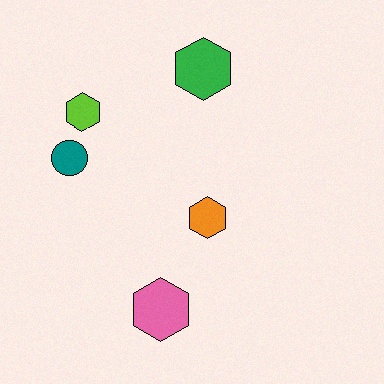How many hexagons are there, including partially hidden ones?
There are 4 hexagons.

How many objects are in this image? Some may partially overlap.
There are 5 objects.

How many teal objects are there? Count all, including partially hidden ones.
There is 1 teal object.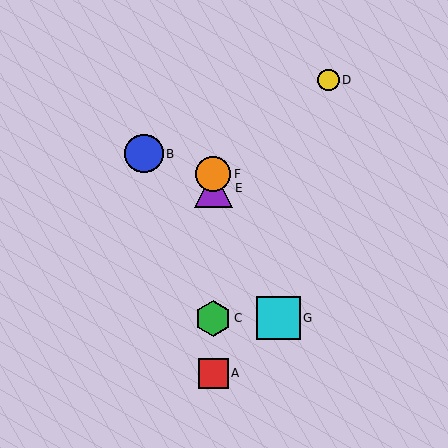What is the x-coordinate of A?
Object A is at x≈213.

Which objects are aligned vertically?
Objects A, C, E, F are aligned vertically.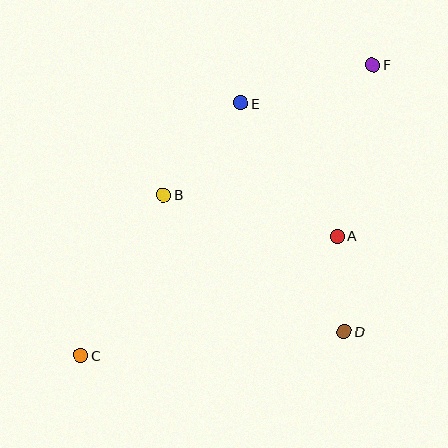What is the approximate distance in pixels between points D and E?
The distance between D and E is approximately 251 pixels.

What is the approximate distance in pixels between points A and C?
The distance between A and C is approximately 283 pixels.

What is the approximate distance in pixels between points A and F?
The distance between A and F is approximately 175 pixels.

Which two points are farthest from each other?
Points C and F are farthest from each other.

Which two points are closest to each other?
Points A and D are closest to each other.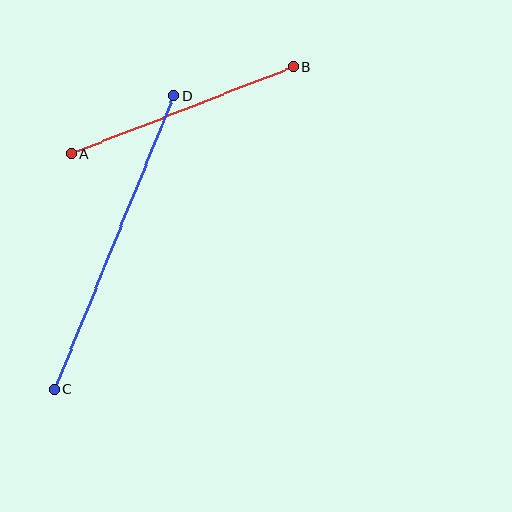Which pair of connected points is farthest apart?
Points C and D are farthest apart.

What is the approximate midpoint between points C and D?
The midpoint is at approximately (114, 243) pixels.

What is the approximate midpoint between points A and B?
The midpoint is at approximately (182, 111) pixels.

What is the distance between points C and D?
The distance is approximately 317 pixels.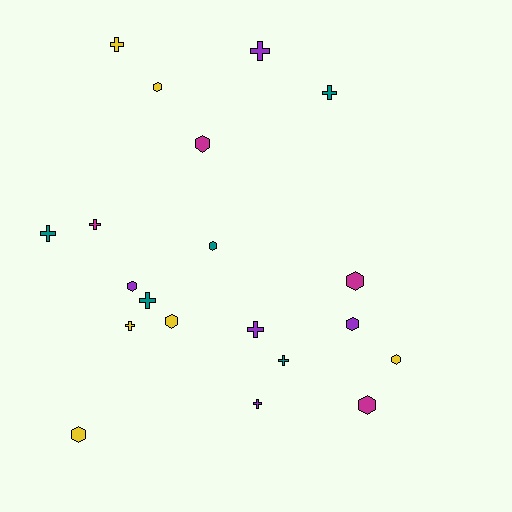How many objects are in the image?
There are 20 objects.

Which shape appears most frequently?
Cross, with 10 objects.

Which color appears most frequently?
Yellow, with 6 objects.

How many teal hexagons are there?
There is 1 teal hexagon.